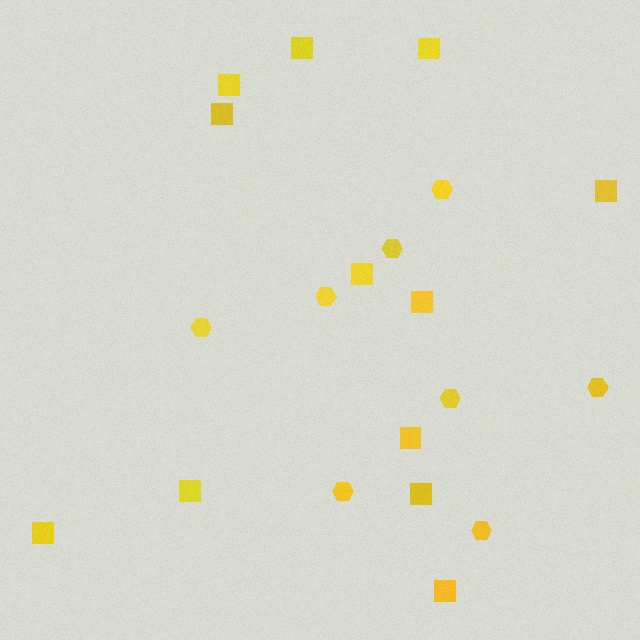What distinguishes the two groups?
There are 2 groups: one group of squares (12) and one group of hexagons (8).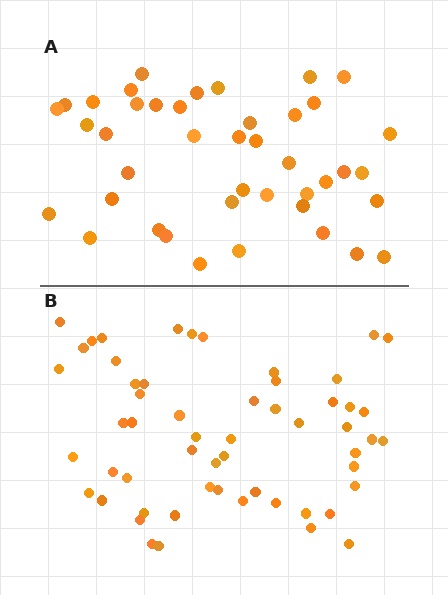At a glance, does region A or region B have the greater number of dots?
Region B (the bottom region) has more dots.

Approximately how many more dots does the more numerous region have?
Region B has approximately 15 more dots than region A.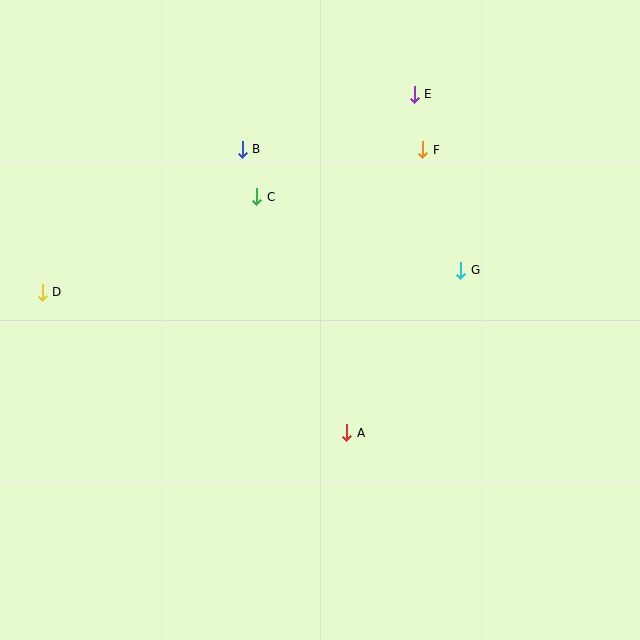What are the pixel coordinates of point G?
Point G is at (461, 270).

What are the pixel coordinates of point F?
Point F is at (423, 150).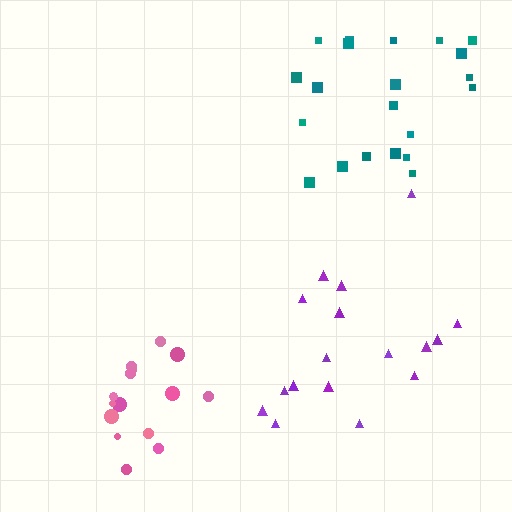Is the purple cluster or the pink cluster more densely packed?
Pink.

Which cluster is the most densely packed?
Pink.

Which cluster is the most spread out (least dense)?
Purple.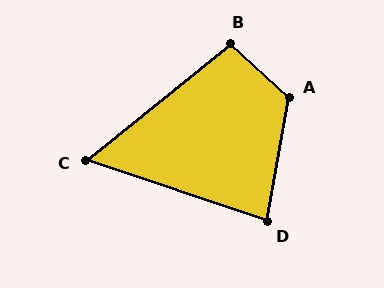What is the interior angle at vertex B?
Approximately 98 degrees (obtuse).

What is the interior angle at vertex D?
Approximately 82 degrees (acute).